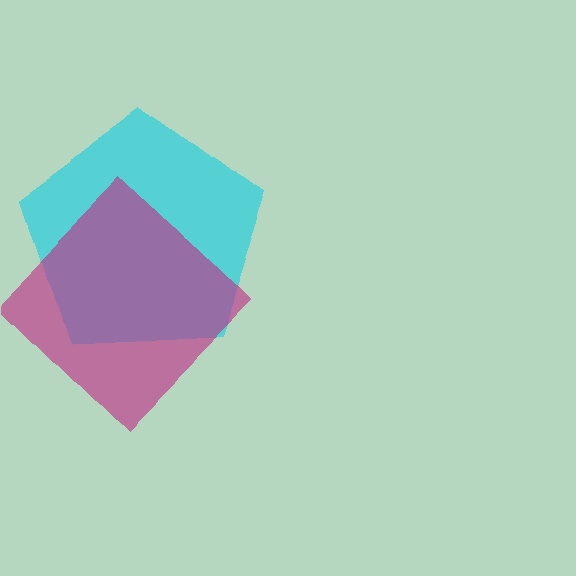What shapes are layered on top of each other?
The layered shapes are: a cyan pentagon, a magenta diamond.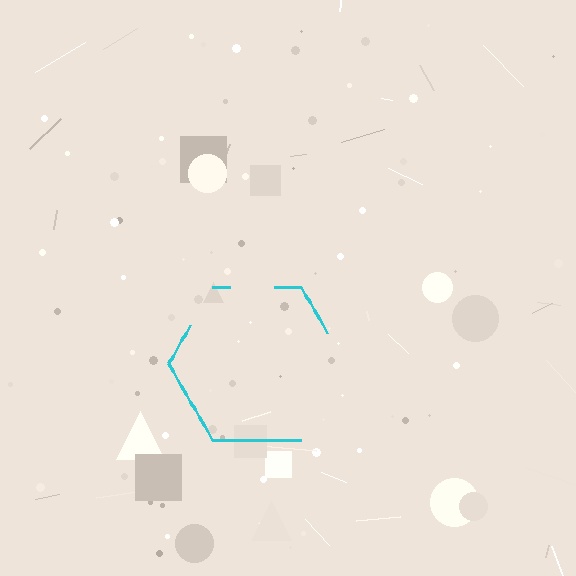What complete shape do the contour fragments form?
The contour fragments form a hexagon.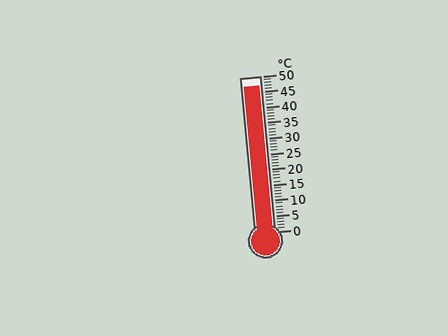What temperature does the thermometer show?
The thermometer shows approximately 47°C.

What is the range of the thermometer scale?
The thermometer scale ranges from 0°C to 50°C.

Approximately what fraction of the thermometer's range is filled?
The thermometer is filled to approximately 95% of its range.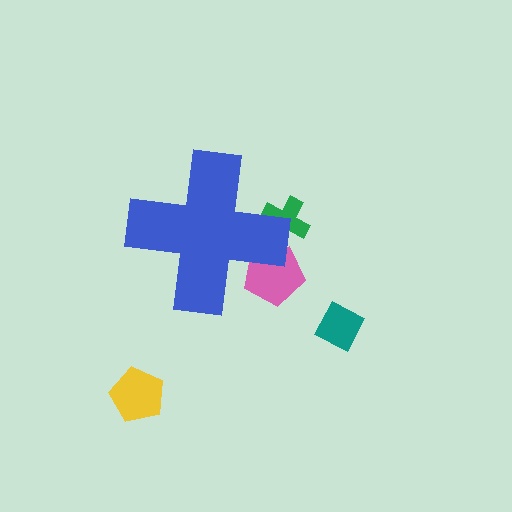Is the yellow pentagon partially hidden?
No, the yellow pentagon is fully visible.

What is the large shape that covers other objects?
A blue cross.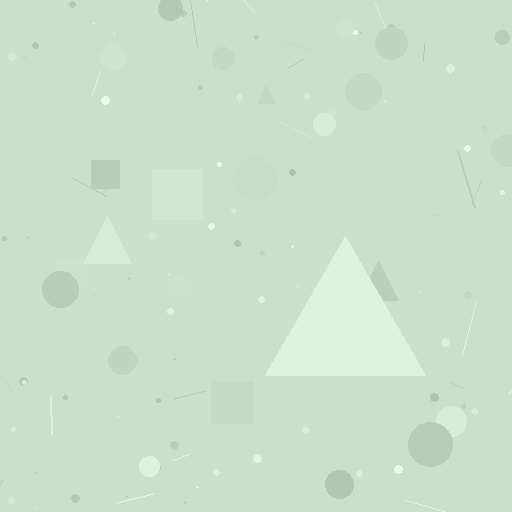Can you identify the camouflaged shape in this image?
The camouflaged shape is a triangle.